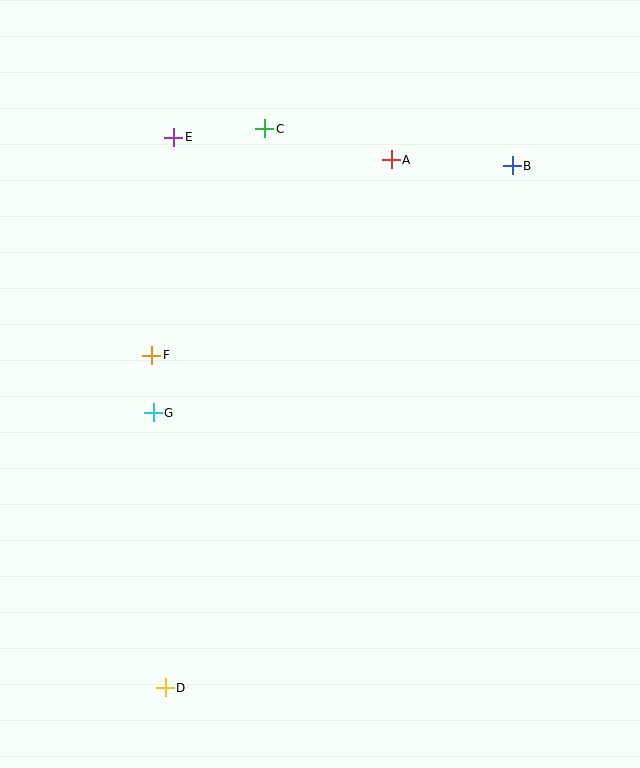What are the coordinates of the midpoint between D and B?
The midpoint between D and B is at (339, 427).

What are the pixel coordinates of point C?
Point C is at (265, 129).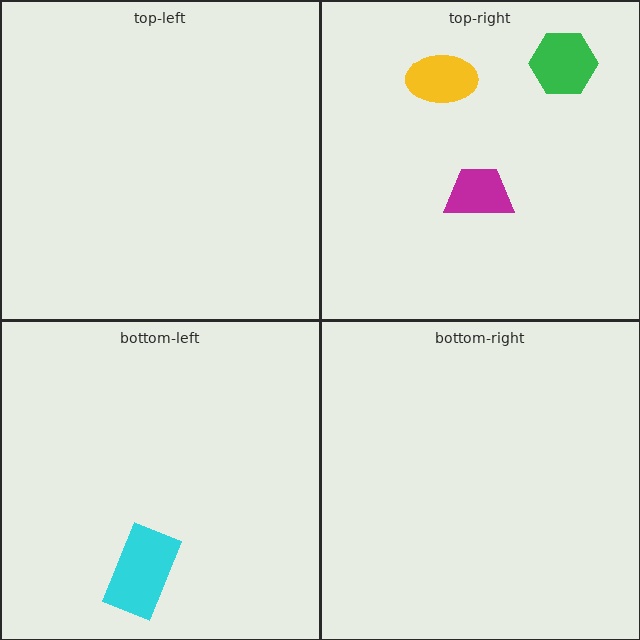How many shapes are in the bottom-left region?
1.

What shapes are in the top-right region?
The yellow ellipse, the green hexagon, the magenta trapezoid.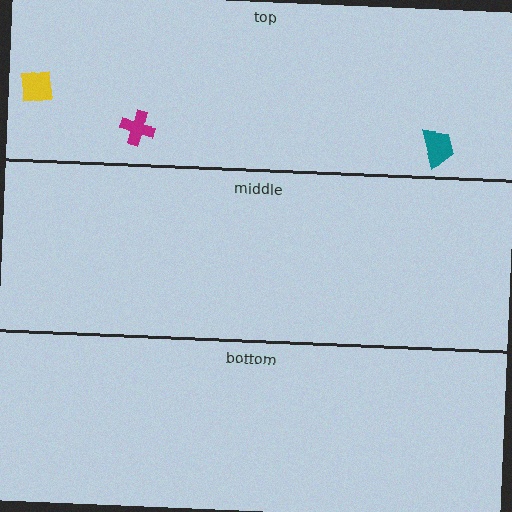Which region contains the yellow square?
The top region.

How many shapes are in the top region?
3.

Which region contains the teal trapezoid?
The top region.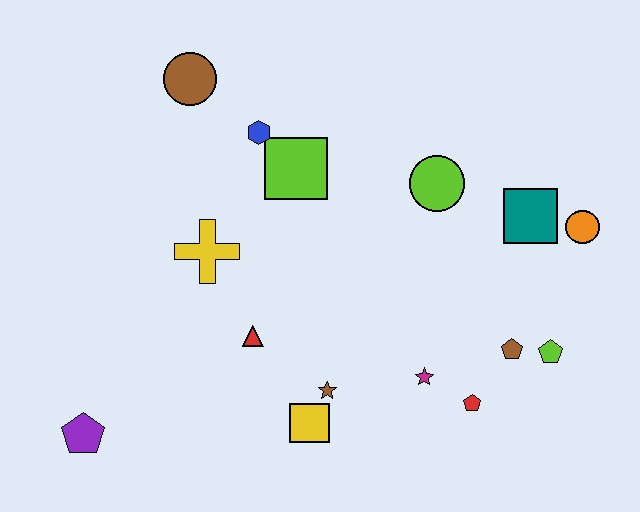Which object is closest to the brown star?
The yellow square is closest to the brown star.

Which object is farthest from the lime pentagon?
The purple pentagon is farthest from the lime pentagon.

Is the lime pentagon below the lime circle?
Yes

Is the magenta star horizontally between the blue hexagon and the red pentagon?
Yes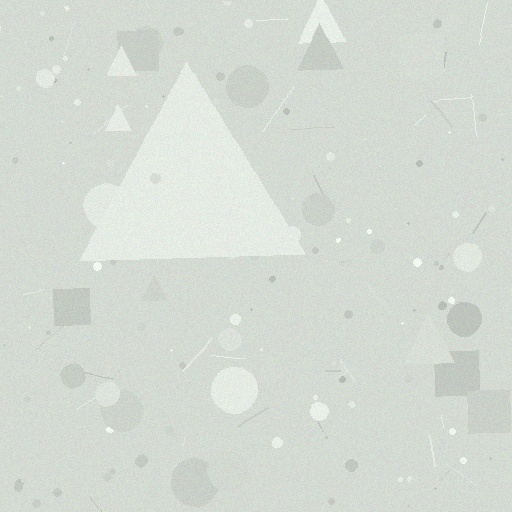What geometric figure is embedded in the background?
A triangle is embedded in the background.